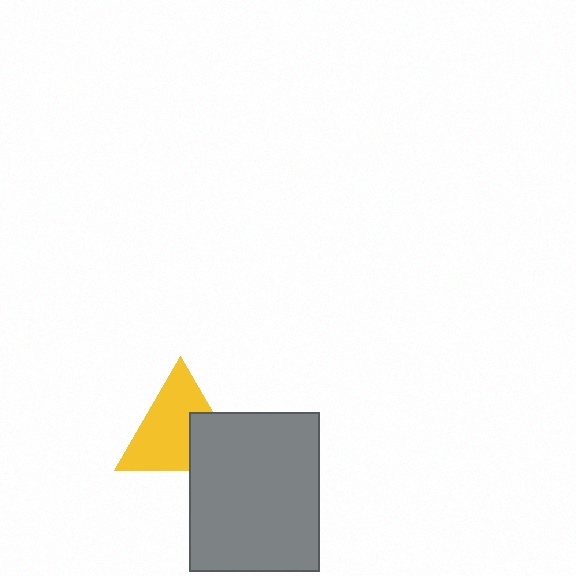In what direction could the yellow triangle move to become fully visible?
The yellow triangle could move toward the upper-left. That would shift it out from behind the gray rectangle entirely.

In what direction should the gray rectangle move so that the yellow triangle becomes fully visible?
The gray rectangle should move toward the lower-right. That is the shortest direction to clear the overlap and leave the yellow triangle fully visible.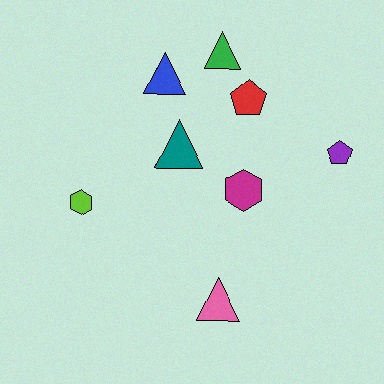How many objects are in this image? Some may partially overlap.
There are 8 objects.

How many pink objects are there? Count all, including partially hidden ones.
There is 1 pink object.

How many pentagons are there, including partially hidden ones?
There are 2 pentagons.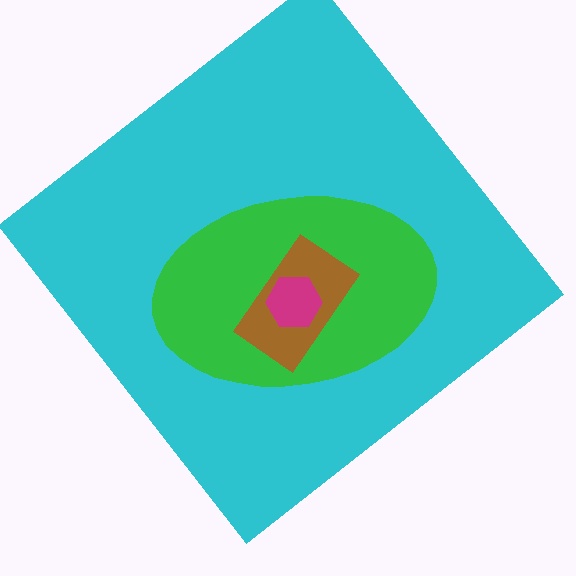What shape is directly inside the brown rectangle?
The magenta hexagon.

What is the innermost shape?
The magenta hexagon.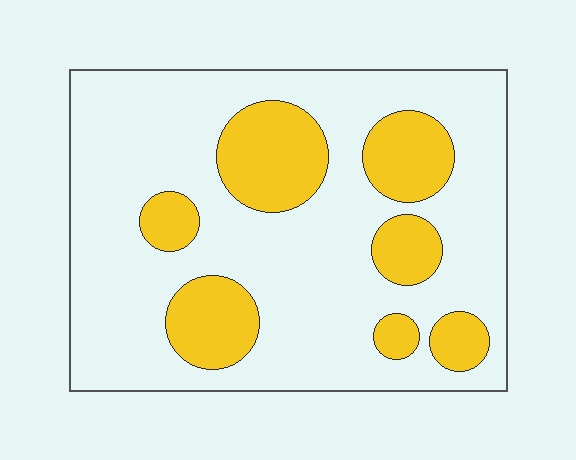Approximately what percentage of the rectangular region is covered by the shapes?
Approximately 25%.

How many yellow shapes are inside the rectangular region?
7.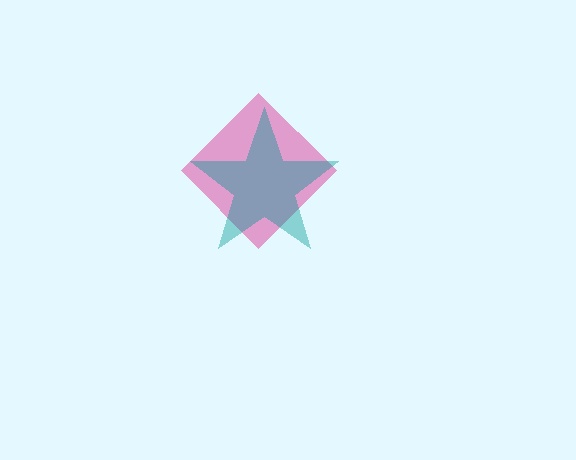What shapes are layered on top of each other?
The layered shapes are: a pink diamond, a teal star.